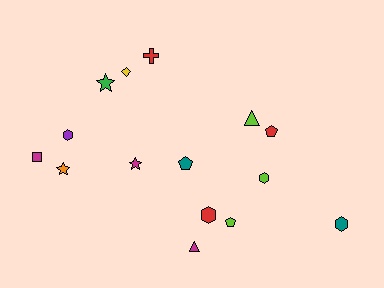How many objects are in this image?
There are 15 objects.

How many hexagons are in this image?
There are 4 hexagons.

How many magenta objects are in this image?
There are 3 magenta objects.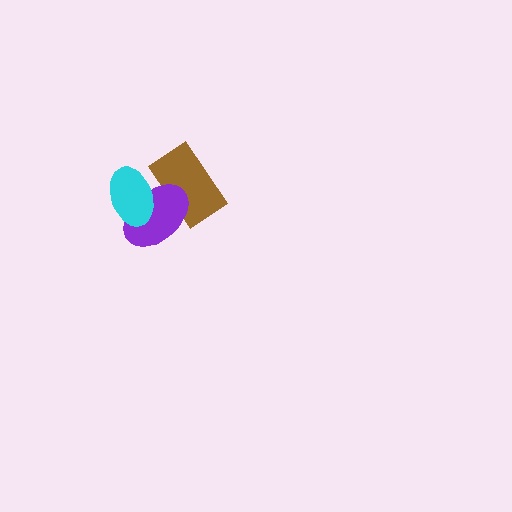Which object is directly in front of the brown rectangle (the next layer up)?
The purple ellipse is directly in front of the brown rectangle.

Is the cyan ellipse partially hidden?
No, no other shape covers it.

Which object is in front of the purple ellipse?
The cyan ellipse is in front of the purple ellipse.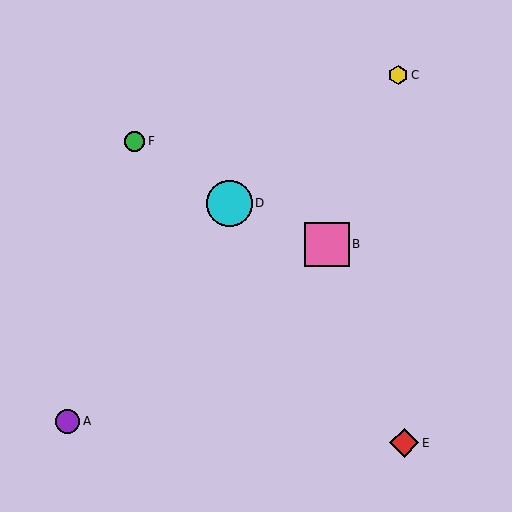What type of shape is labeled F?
Shape F is a green circle.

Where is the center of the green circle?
The center of the green circle is at (134, 141).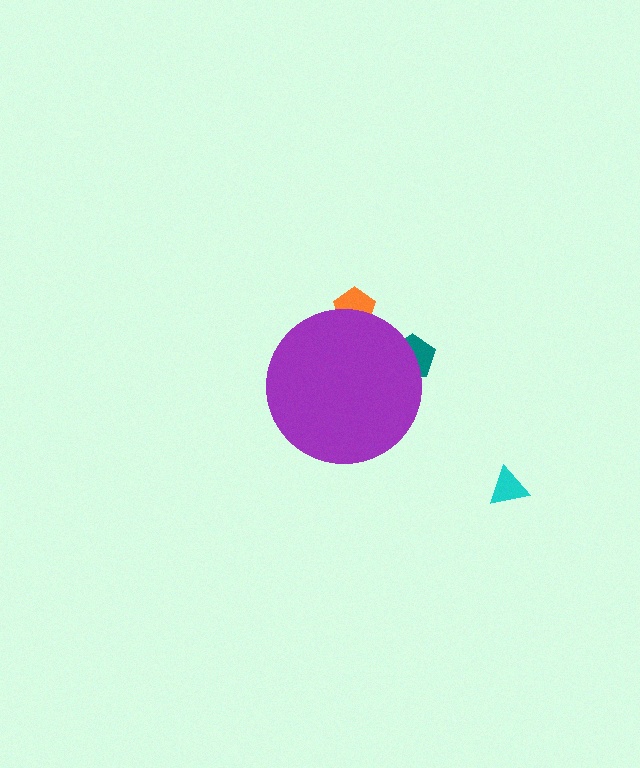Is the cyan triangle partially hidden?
No, the cyan triangle is fully visible.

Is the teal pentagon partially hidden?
Yes, the teal pentagon is partially hidden behind the purple circle.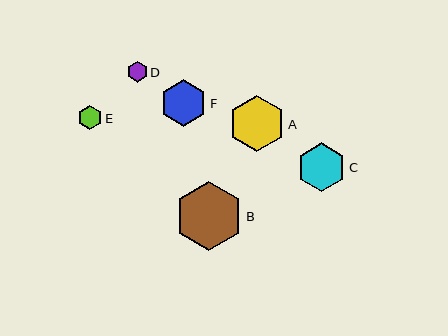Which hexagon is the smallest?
Hexagon D is the smallest with a size of approximately 21 pixels.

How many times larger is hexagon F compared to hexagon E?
Hexagon F is approximately 1.9 times the size of hexagon E.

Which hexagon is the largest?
Hexagon B is the largest with a size of approximately 69 pixels.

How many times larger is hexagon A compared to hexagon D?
Hexagon A is approximately 2.7 times the size of hexagon D.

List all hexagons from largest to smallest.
From largest to smallest: B, A, C, F, E, D.